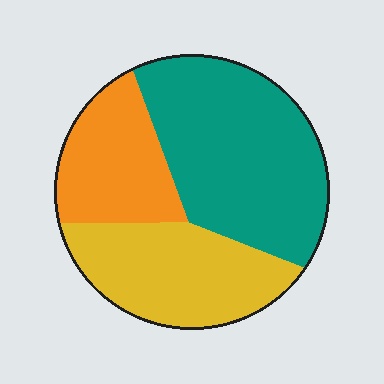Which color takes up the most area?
Teal, at roughly 45%.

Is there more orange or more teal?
Teal.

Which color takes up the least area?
Orange, at roughly 25%.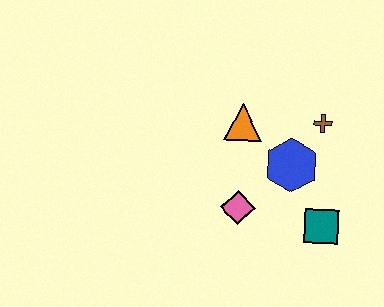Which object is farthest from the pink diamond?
The brown cross is farthest from the pink diamond.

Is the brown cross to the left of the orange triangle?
No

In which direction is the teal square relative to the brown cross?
The teal square is below the brown cross.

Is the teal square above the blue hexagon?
No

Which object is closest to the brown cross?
The blue hexagon is closest to the brown cross.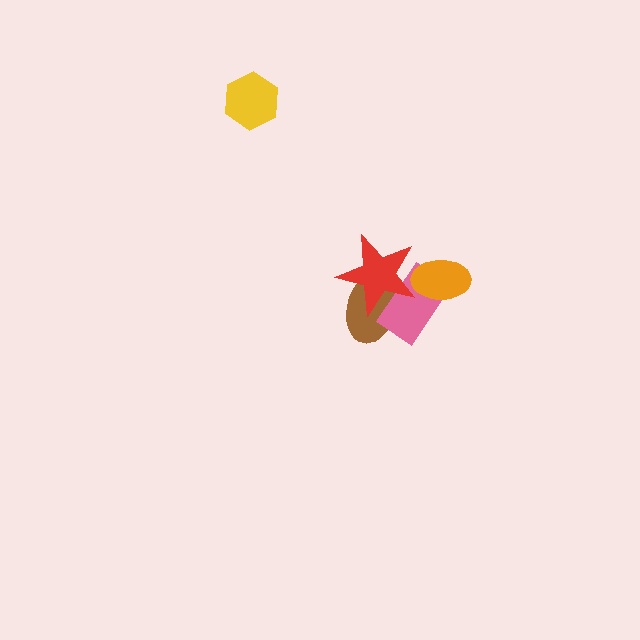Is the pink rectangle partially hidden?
Yes, it is partially covered by another shape.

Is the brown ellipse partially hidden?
Yes, it is partially covered by another shape.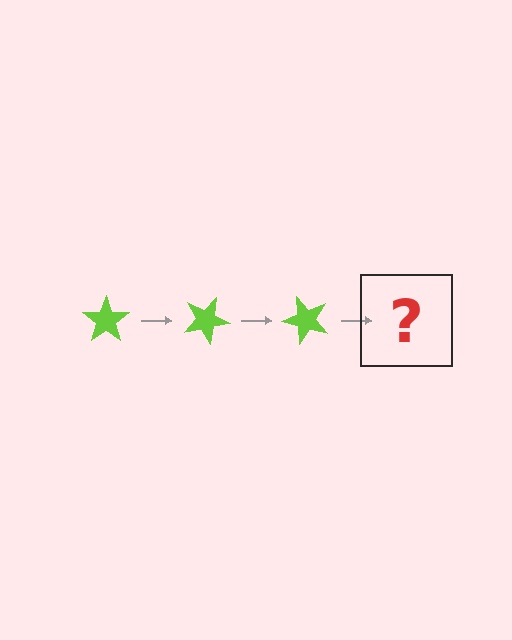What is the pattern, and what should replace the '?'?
The pattern is that the star rotates 25 degrees each step. The '?' should be a lime star rotated 75 degrees.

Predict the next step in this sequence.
The next step is a lime star rotated 75 degrees.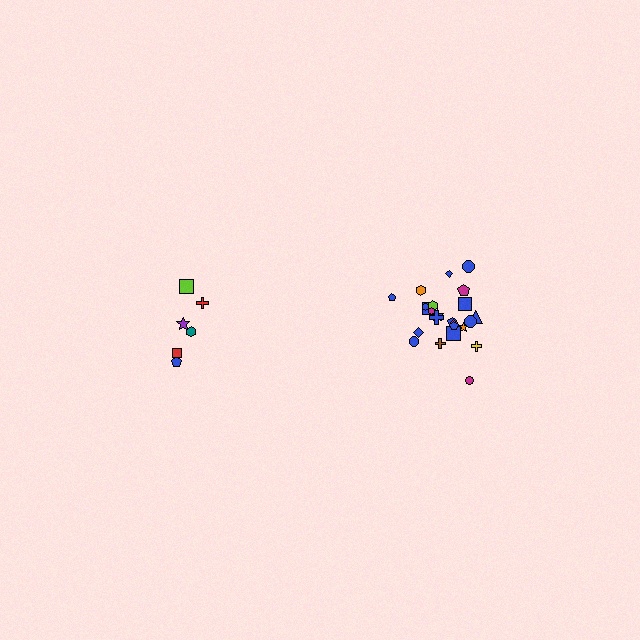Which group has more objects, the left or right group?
The right group.